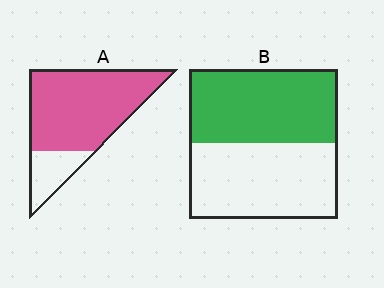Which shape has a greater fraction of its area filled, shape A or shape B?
Shape A.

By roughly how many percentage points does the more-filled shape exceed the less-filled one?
By roughly 30 percentage points (A over B).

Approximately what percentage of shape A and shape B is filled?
A is approximately 80% and B is approximately 50%.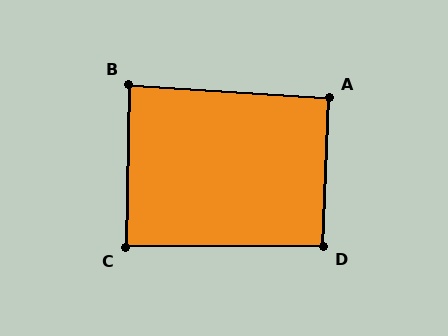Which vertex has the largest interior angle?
D, at approximately 93 degrees.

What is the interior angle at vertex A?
Approximately 92 degrees (approximately right).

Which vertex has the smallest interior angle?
B, at approximately 87 degrees.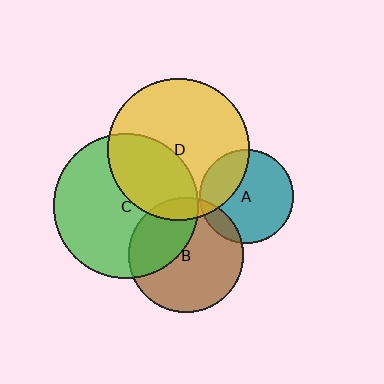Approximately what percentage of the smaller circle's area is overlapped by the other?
Approximately 35%.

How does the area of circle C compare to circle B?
Approximately 1.6 times.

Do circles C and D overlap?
Yes.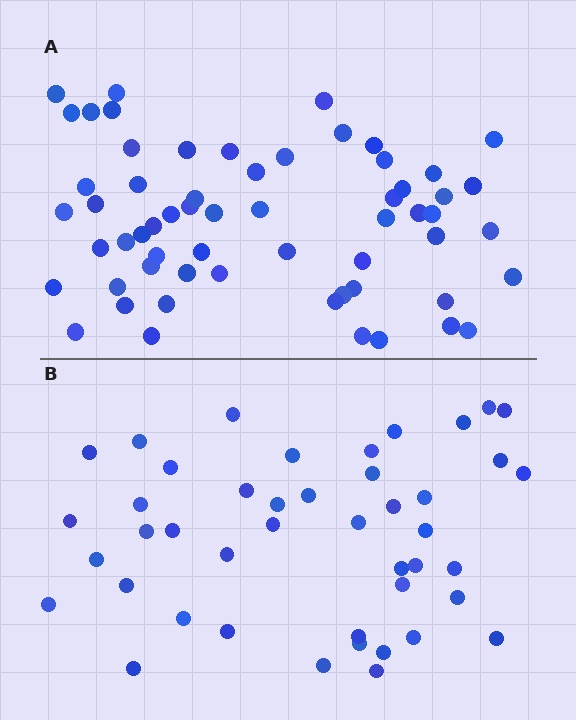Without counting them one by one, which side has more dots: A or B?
Region A (the top region) has more dots.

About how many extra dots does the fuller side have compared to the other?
Region A has approximately 15 more dots than region B.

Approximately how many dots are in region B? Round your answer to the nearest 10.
About 40 dots. (The exact count is 44, which rounds to 40.)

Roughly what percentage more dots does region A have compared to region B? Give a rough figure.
About 35% more.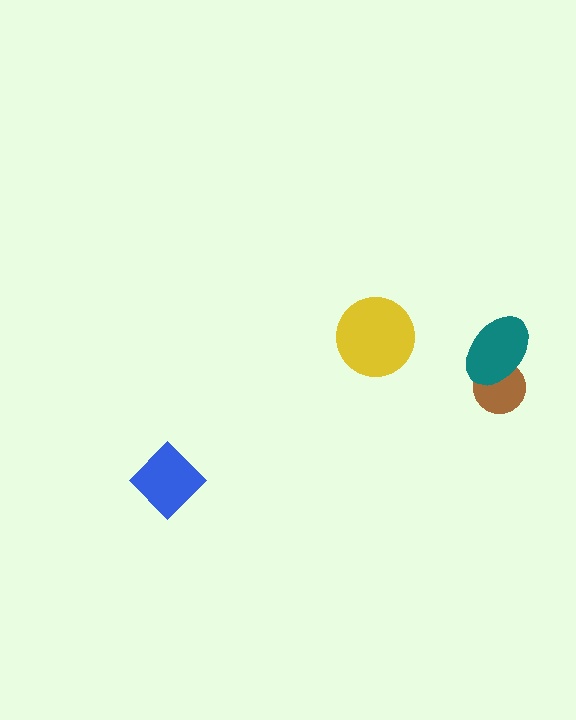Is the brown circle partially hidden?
Yes, it is partially covered by another shape.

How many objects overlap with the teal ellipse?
1 object overlaps with the teal ellipse.